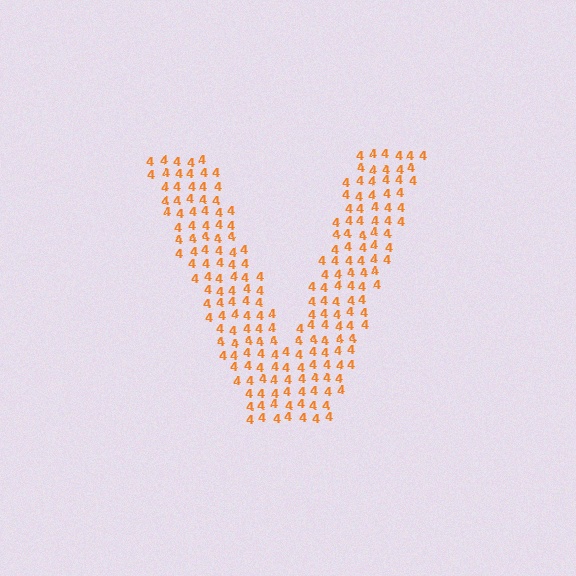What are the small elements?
The small elements are digit 4's.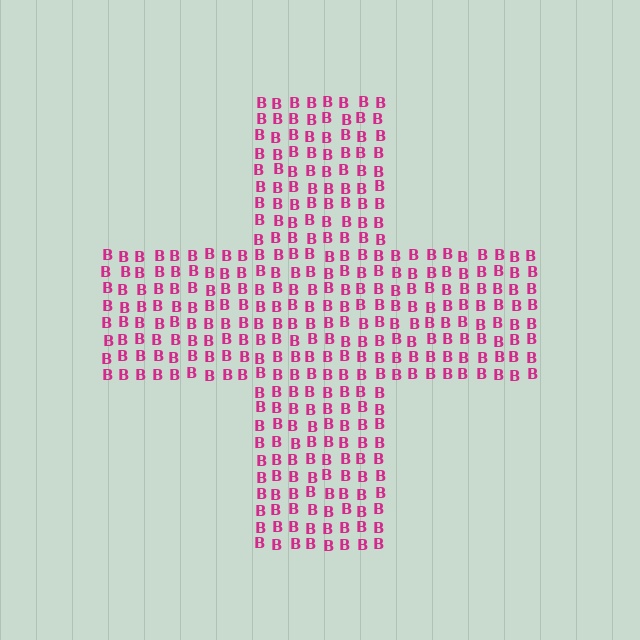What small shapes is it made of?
It is made of small letter B's.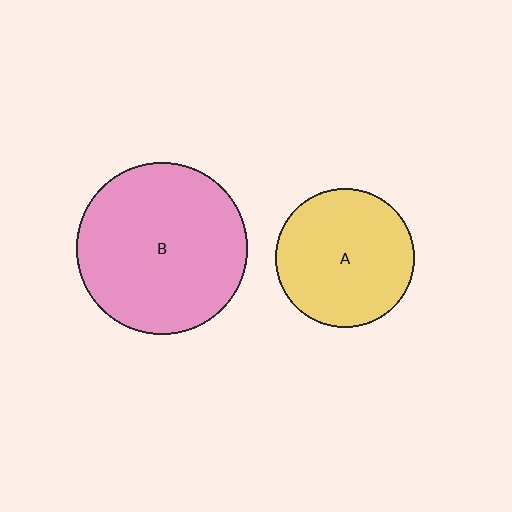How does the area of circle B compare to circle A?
Approximately 1.5 times.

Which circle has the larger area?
Circle B (pink).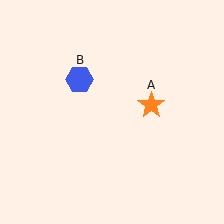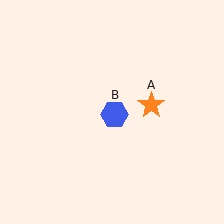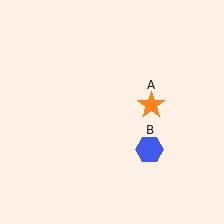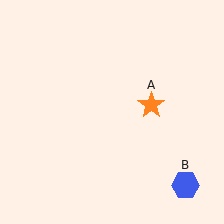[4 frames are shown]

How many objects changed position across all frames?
1 object changed position: blue hexagon (object B).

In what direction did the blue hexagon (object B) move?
The blue hexagon (object B) moved down and to the right.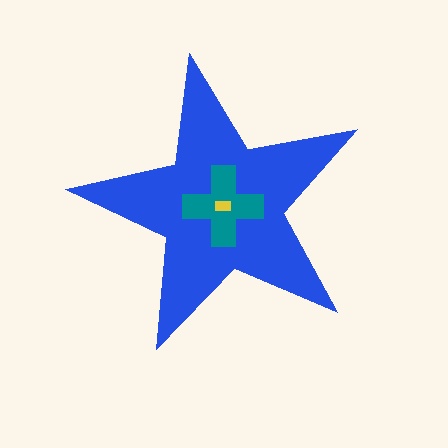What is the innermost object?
The yellow rectangle.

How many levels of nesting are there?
3.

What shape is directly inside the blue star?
The teal cross.